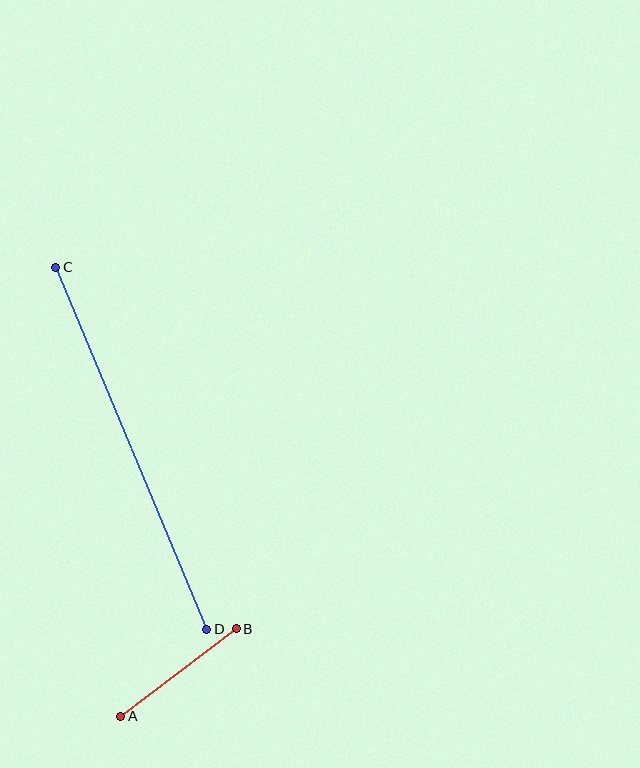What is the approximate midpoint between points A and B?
The midpoint is at approximately (179, 672) pixels.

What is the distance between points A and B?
The distance is approximately 145 pixels.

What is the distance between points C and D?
The distance is approximately 392 pixels.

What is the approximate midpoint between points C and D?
The midpoint is at approximately (131, 448) pixels.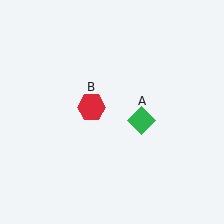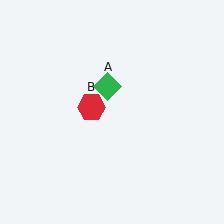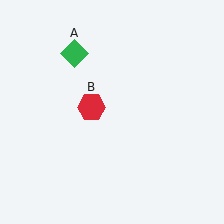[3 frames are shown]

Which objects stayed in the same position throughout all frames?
Red hexagon (object B) remained stationary.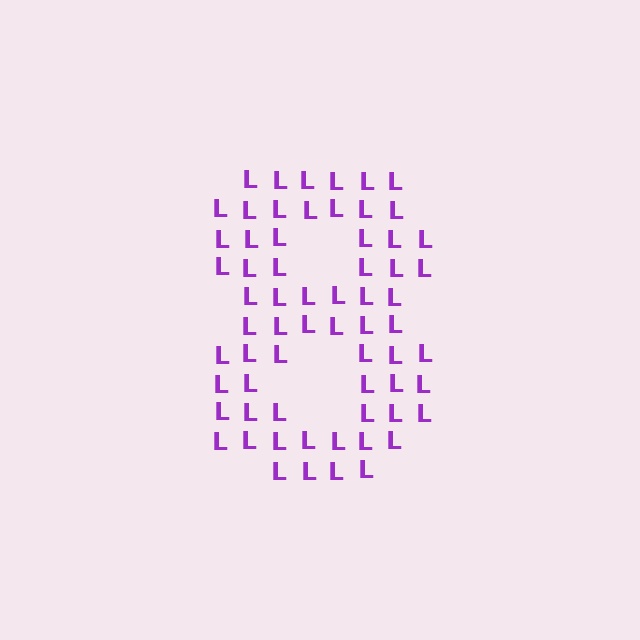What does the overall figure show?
The overall figure shows the digit 8.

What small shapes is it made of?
It is made of small letter L's.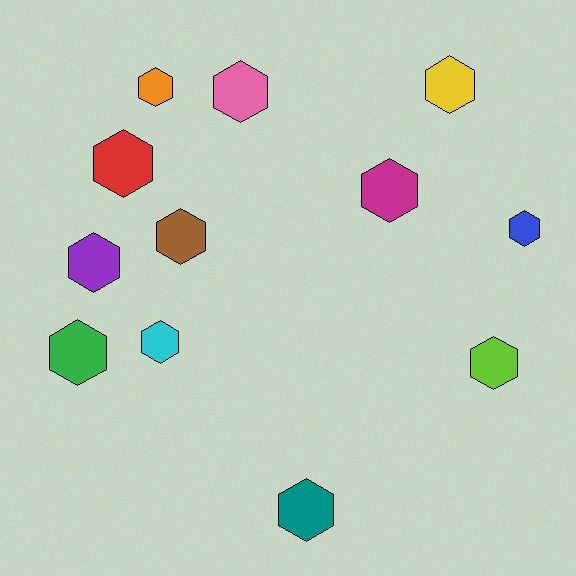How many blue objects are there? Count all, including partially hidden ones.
There is 1 blue object.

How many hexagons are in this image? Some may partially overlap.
There are 12 hexagons.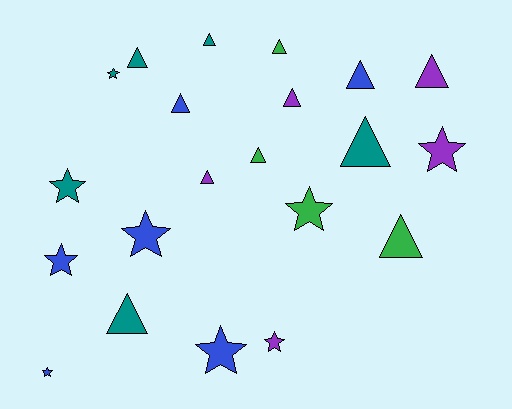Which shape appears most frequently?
Triangle, with 12 objects.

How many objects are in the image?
There are 21 objects.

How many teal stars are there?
There are 2 teal stars.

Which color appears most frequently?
Blue, with 6 objects.